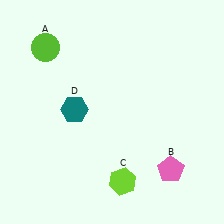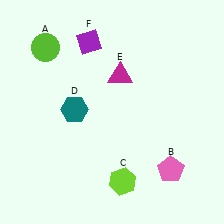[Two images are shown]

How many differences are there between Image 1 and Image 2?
There are 2 differences between the two images.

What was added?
A magenta triangle (E), a purple diamond (F) were added in Image 2.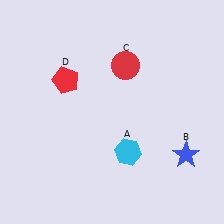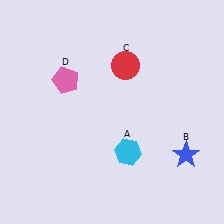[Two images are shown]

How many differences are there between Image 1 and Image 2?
There is 1 difference between the two images.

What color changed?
The pentagon (D) changed from red in Image 1 to pink in Image 2.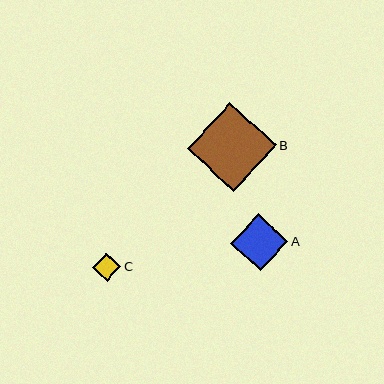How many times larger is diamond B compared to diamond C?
Diamond B is approximately 3.2 times the size of diamond C.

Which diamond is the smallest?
Diamond C is the smallest with a size of approximately 28 pixels.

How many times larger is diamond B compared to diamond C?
Diamond B is approximately 3.2 times the size of diamond C.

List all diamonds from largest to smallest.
From largest to smallest: B, A, C.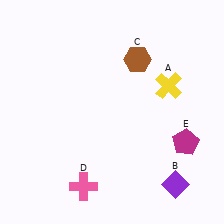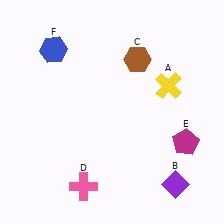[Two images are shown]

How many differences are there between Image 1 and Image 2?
There is 1 difference between the two images.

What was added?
A blue hexagon (F) was added in Image 2.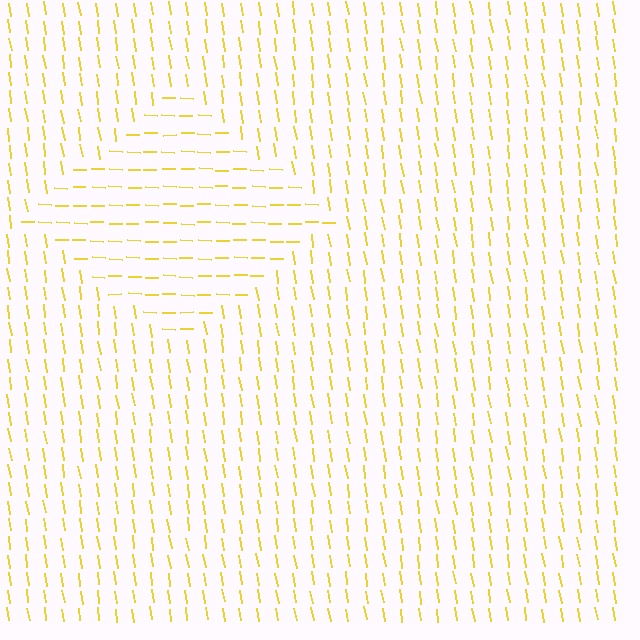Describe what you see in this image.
The image is filled with small yellow line segments. A diamond region in the image has lines oriented differently from the surrounding lines, creating a visible texture boundary.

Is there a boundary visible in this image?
Yes, there is a texture boundary formed by a change in line orientation.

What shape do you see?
I see a diamond.